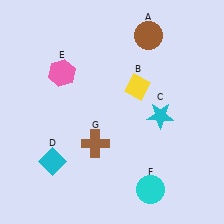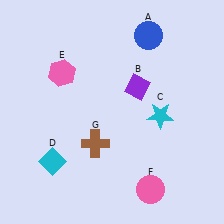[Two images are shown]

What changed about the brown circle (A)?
In Image 1, A is brown. In Image 2, it changed to blue.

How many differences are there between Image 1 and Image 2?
There are 3 differences between the two images.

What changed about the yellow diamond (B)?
In Image 1, B is yellow. In Image 2, it changed to purple.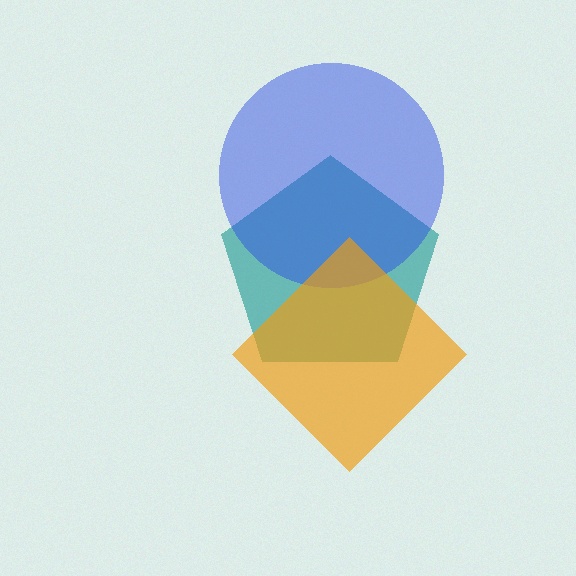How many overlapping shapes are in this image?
There are 3 overlapping shapes in the image.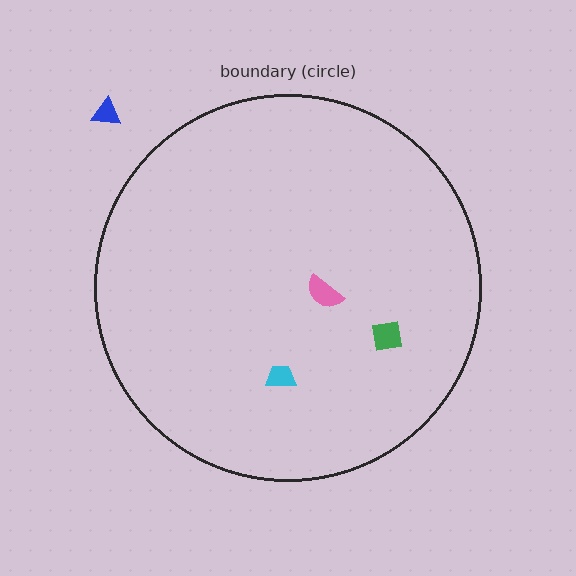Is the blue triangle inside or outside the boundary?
Outside.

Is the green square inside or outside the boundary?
Inside.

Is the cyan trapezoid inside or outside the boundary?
Inside.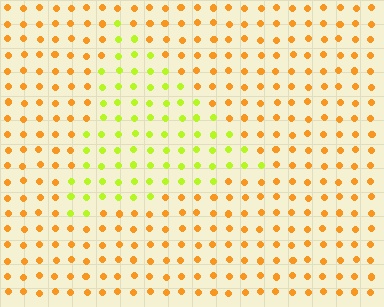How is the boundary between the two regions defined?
The boundary is defined purely by a slight shift in hue (about 46 degrees). Spacing, size, and orientation are identical on both sides.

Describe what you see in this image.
The image is filled with small orange elements in a uniform arrangement. A triangle-shaped region is visible where the elements are tinted to a slightly different hue, forming a subtle color boundary.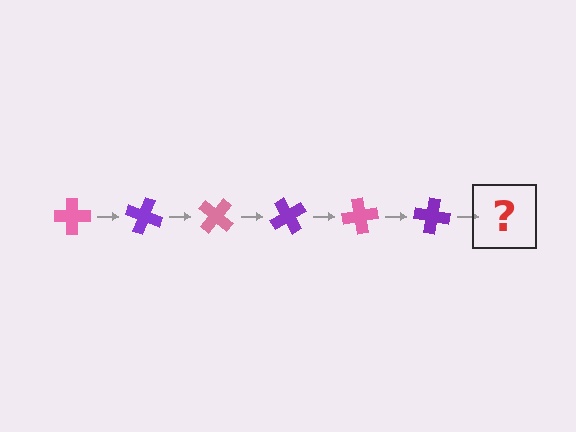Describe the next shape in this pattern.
It should be a pink cross, rotated 120 degrees from the start.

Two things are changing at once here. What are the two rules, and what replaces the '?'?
The two rules are that it rotates 20 degrees each step and the color cycles through pink and purple. The '?' should be a pink cross, rotated 120 degrees from the start.